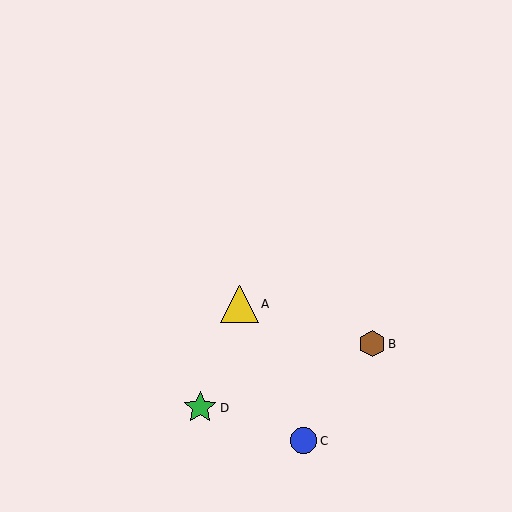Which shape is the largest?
The yellow triangle (labeled A) is the largest.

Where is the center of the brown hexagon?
The center of the brown hexagon is at (372, 344).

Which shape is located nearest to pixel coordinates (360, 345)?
The brown hexagon (labeled B) at (372, 344) is nearest to that location.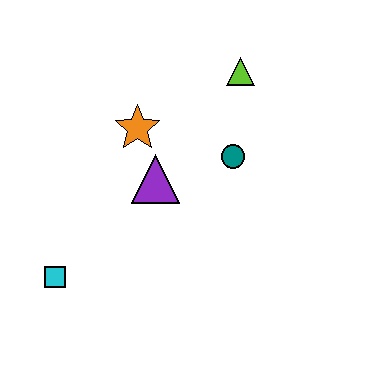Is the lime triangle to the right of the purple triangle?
Yes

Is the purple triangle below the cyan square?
No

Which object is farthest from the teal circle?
The cyan square is farthest from the teal circle.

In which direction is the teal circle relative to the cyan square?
The teal circle is to the right of the cyan square.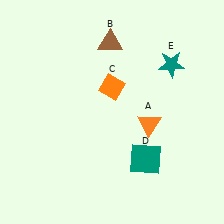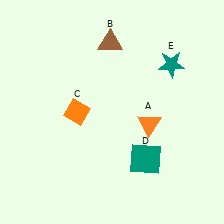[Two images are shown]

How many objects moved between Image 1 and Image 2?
1 object moved between the two images.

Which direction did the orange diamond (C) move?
The orange diamond (C) moved left.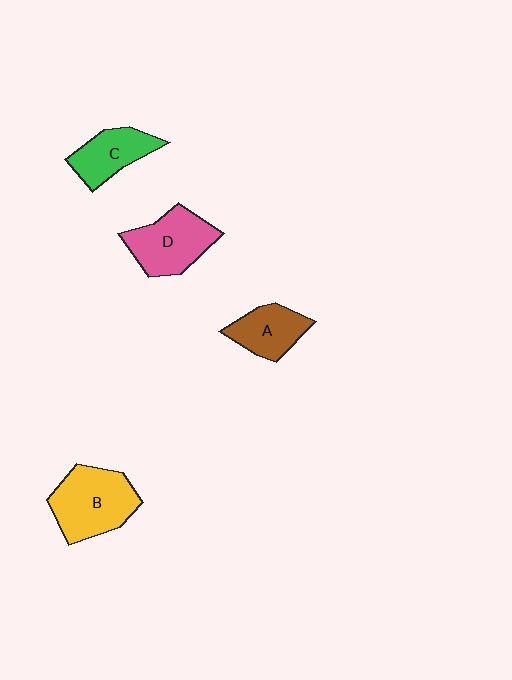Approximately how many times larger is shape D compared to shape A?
Approximately 1.4 times.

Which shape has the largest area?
Shape B (yellow).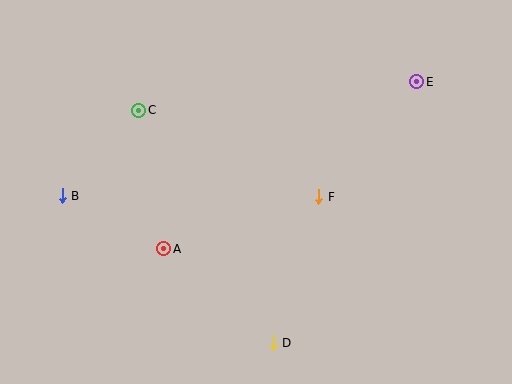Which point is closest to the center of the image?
Point F at (319, 197) is closest to the center.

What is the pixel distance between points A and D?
The distance between A and D is 144 pixels.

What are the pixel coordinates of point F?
Point F is at (319, 197).